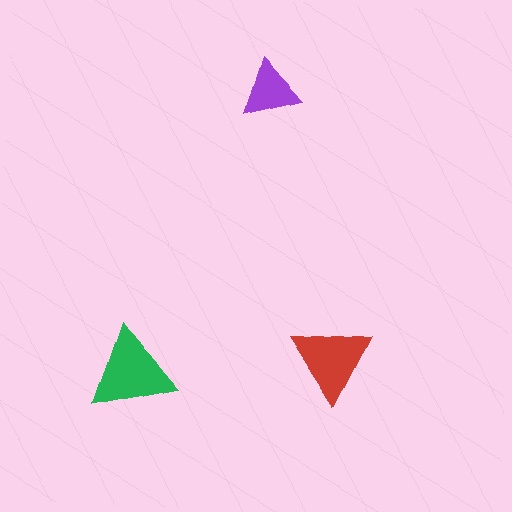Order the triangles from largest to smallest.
the green one, the red one, the purple one.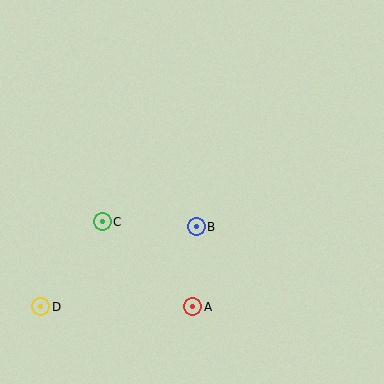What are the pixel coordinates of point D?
Point D is at (41, 307).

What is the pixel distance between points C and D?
The distance between C and D is 105 pixels.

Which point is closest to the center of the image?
Point B at (196, 227) is closest to the center.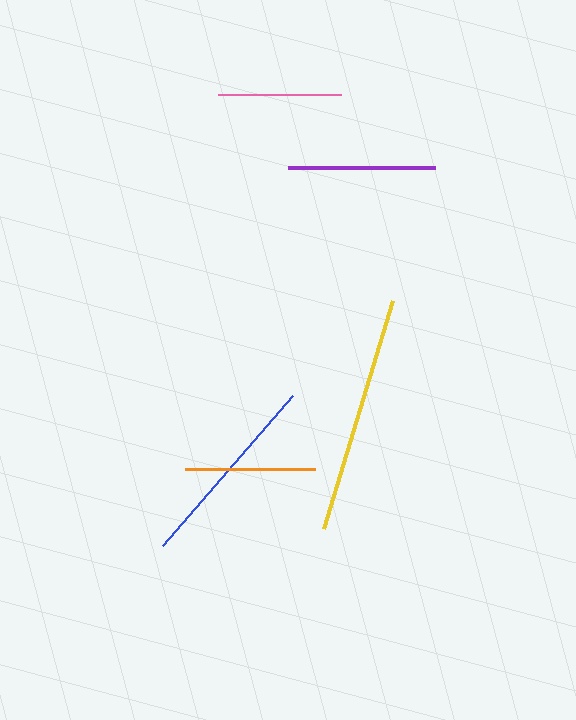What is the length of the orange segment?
The orange segment is approximately 130 pixels long.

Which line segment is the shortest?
The pink line is the shortest at approximately 123 pixels.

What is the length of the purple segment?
The purple segment is approximately 148 pixels long.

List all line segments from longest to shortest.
From longest to shortest: yellow, blue, purple, orange, pink.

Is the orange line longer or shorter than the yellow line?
The yellow line is longer than the orange line.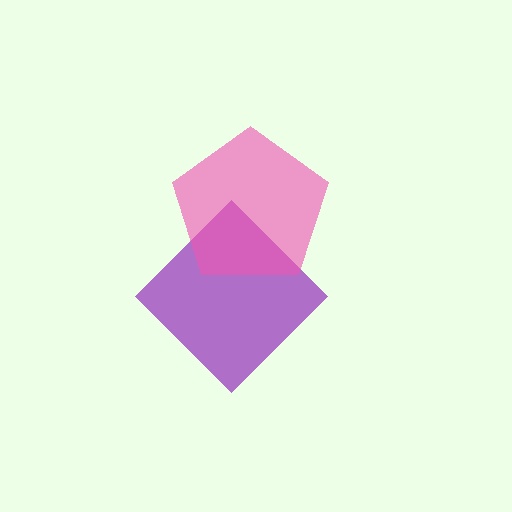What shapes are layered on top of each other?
The layered shapes are: a purple diamond, a pink pentagon.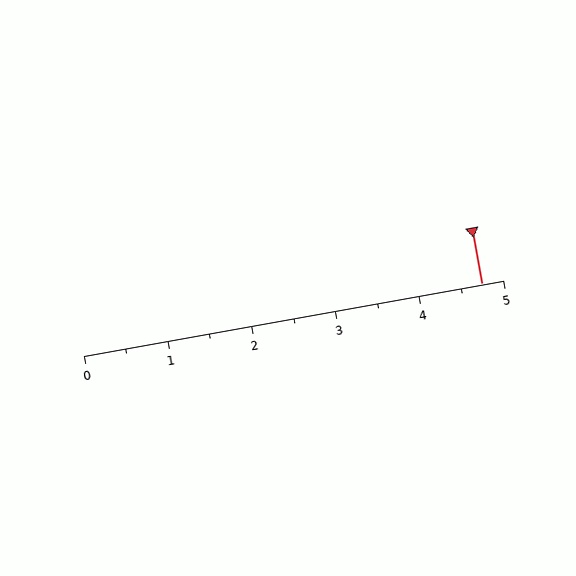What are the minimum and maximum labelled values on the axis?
The axis runs from 0 to 5.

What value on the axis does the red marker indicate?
The marker indicates approximately 4.8.